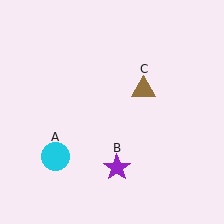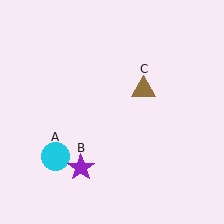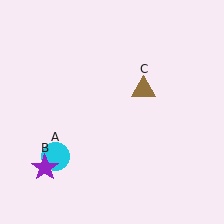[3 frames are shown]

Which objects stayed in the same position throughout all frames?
Cyan circle (object A) and brown triangle (object C) remained stationary.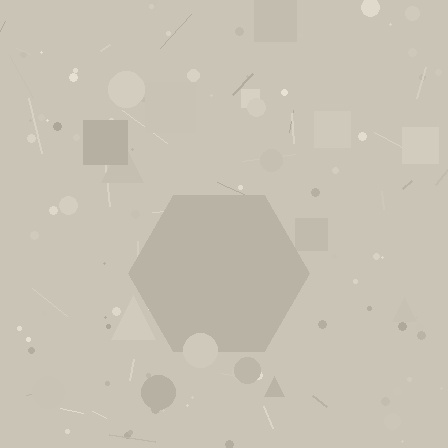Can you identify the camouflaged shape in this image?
The camouflaged shape is a hexagon.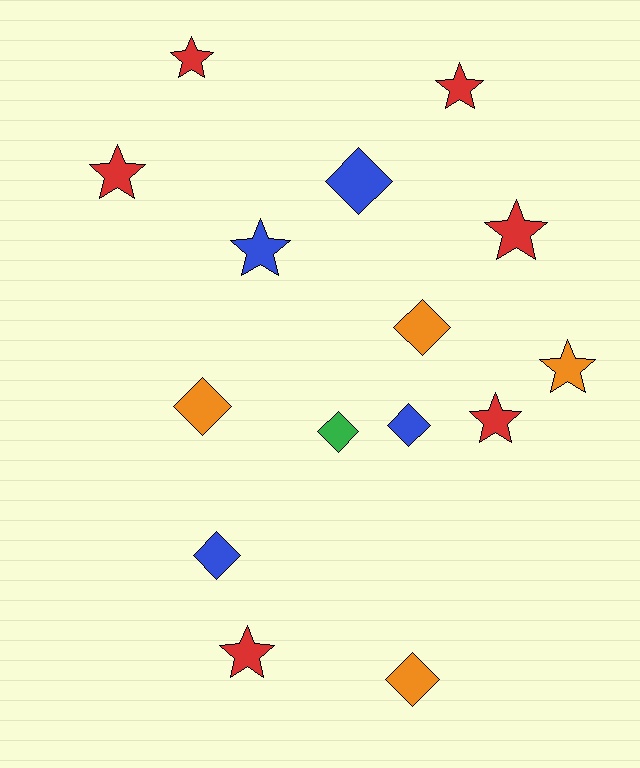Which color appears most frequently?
Red, with 6 objects.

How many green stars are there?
There are no green stars.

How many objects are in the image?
There are 15 objects.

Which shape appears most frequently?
Star, with 8 objects.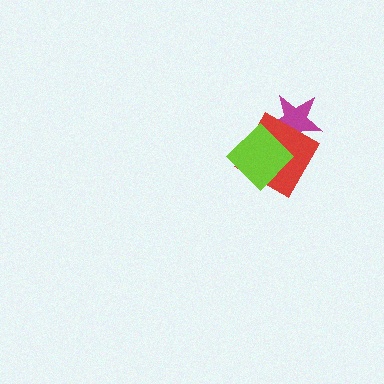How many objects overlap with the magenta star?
2 objects overlap with the magenta star.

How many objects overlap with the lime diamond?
2 objects overlap with the lime diamond.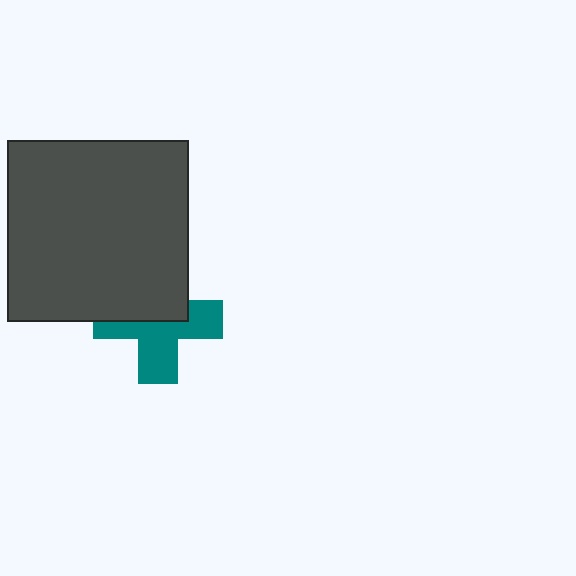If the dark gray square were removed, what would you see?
You would see the complete teal cross.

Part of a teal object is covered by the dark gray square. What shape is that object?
It is a cross.